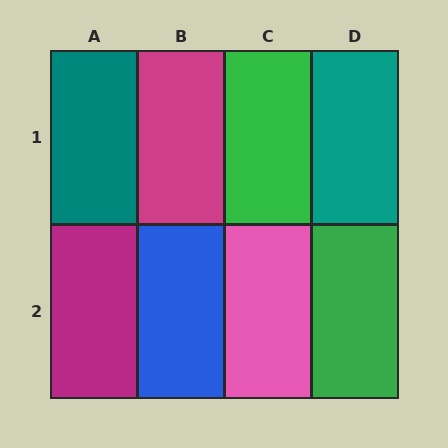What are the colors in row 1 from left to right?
Teal, magenta, green, teal.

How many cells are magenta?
2 cells are magenta.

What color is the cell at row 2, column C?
Pink.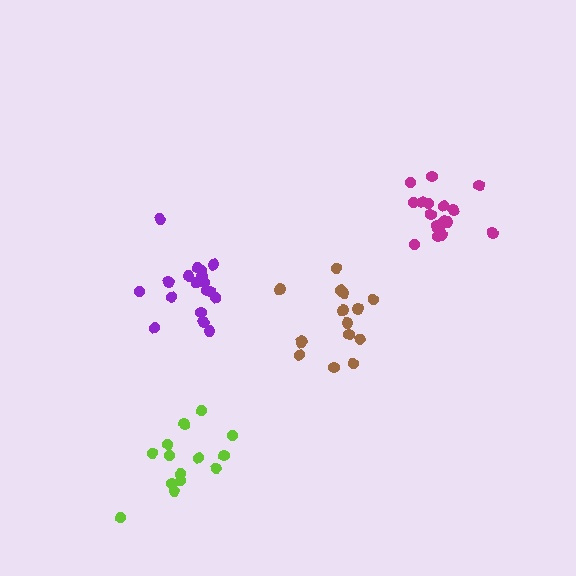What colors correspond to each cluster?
The clusters are colored: lime, magenta, brown, purple.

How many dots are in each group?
Group 1: 14 dots, Group 2: 18 dots, Group 3: 15 dots, Group 4: 18 dots (65 total).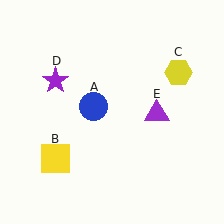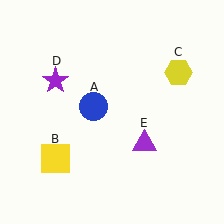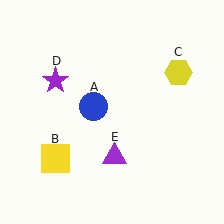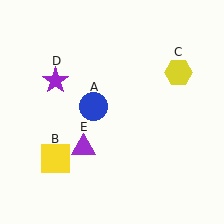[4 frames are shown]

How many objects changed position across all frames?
1 object changed position: purple triangle (object E).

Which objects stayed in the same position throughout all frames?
Blue circle (object A) and yellow square (object B) and yellow hexagon (object C) and purple star (object D) remained stationary.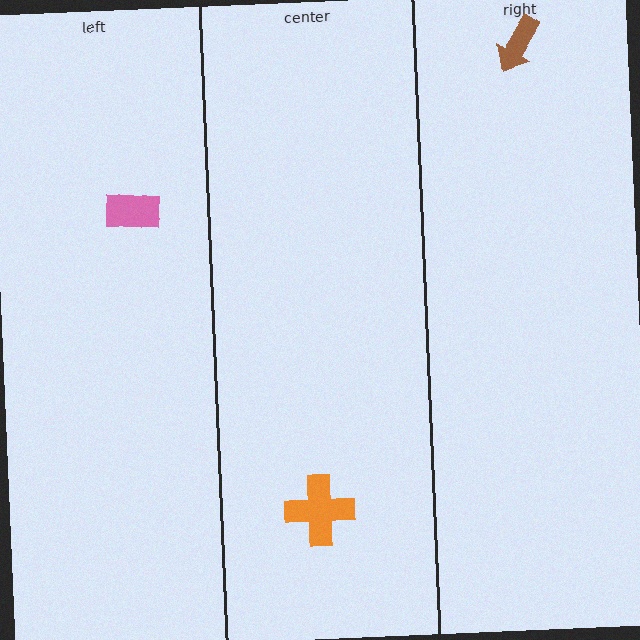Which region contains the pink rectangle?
The left region.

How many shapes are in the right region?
1.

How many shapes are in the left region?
1.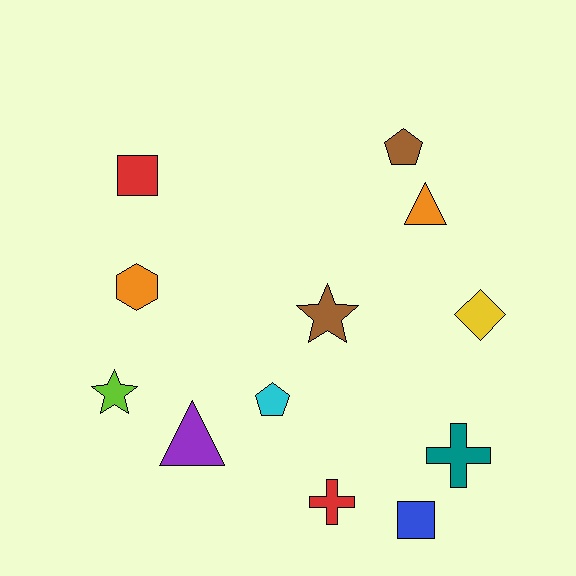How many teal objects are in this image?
There is 1 teal object.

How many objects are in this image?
There are 12 objects.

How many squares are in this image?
There are 2 squares.